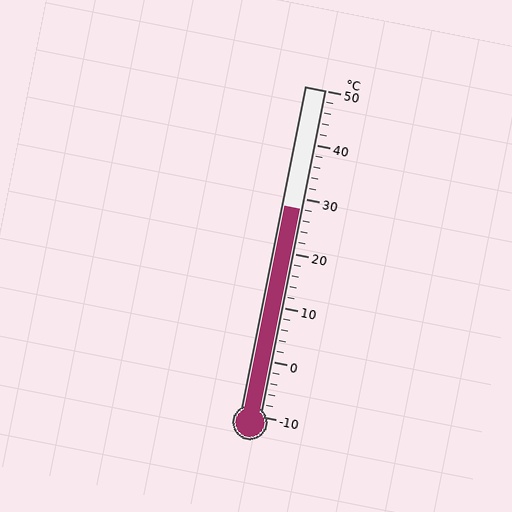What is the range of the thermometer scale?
The thermometer scale ranges from -10°C to 50°C.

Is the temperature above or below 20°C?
The temperature is above 20°C.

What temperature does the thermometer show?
The thermometer shows approximately 28°C.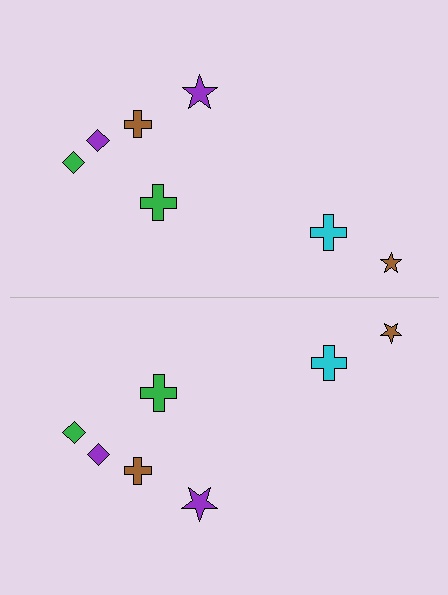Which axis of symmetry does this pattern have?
The pattern has a horizontal axis of symmetry running through the center of the image.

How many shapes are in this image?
There are 14 shapes in this image.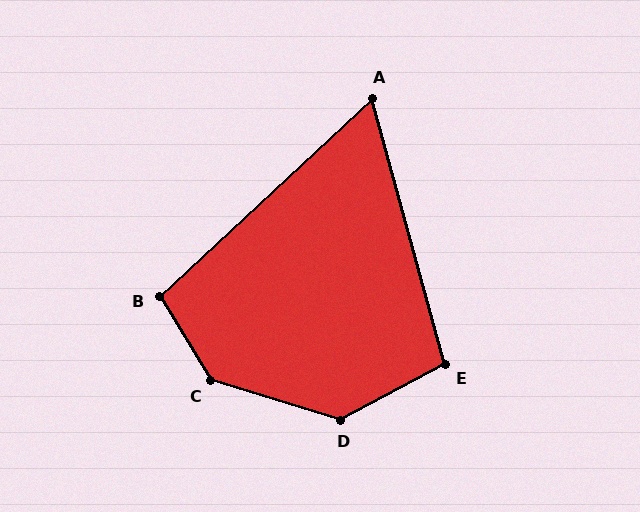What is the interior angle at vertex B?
Approximately 102 degrees (obtuse).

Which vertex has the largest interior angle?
C, at approximately 138 degrees.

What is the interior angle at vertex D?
Approximately 135 degrees (obtuse).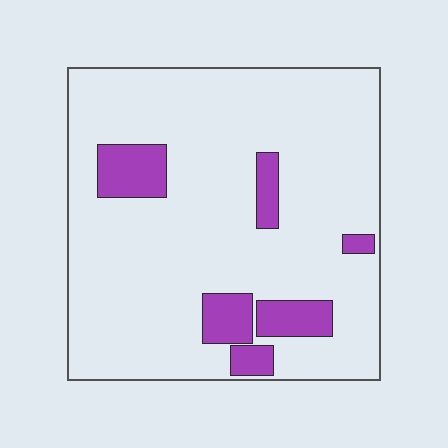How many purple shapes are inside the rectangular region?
6.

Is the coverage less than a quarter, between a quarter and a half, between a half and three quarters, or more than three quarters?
Less than a quarter.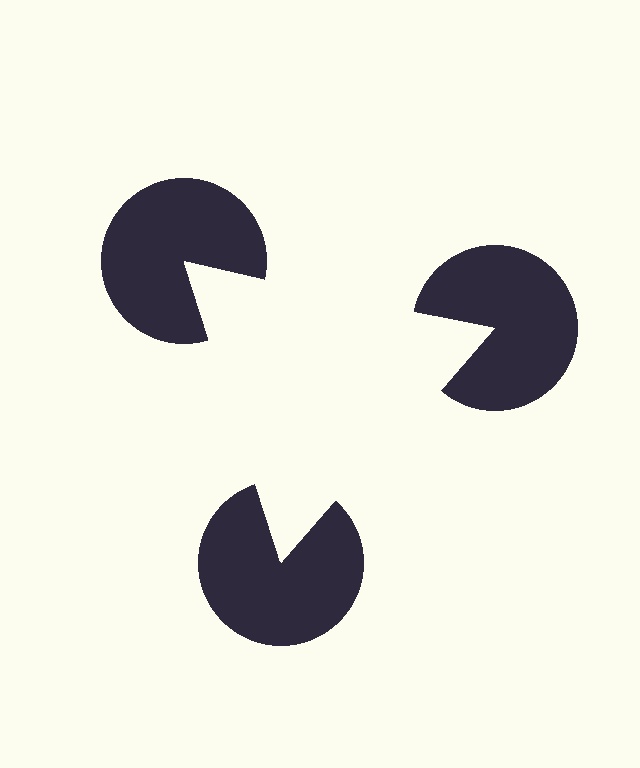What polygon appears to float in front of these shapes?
An illusory triangle — its edges are inferred from the aligned wedge cuts in the pac-man discs, not physically drawn.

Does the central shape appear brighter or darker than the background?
It typically appears slightly brighter than the background, even though no actual brightness change is drawn.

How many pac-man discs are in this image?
There are 3 — one at each vertex of the illusory triangle.